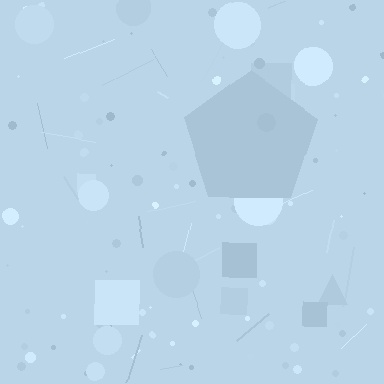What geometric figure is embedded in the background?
A pentagon is embedded in the background.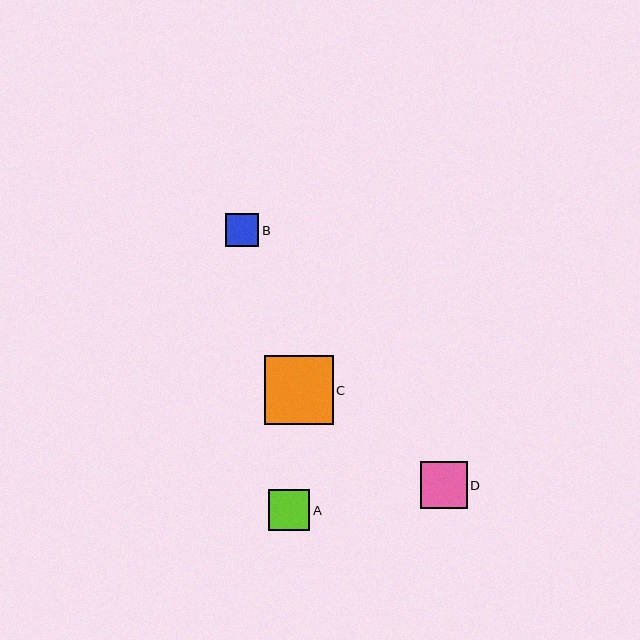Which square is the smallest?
Square B is the smallest with a size of approximately 33 pixels.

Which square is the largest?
Square C is the largest with a size of approximately 69 pixels.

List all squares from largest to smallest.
From largest to smallest: C, D, A, B.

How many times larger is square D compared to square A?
Square D is approximately 1.1 times the size of square A.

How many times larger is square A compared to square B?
Square A is approximately 1.2 times the size of square B.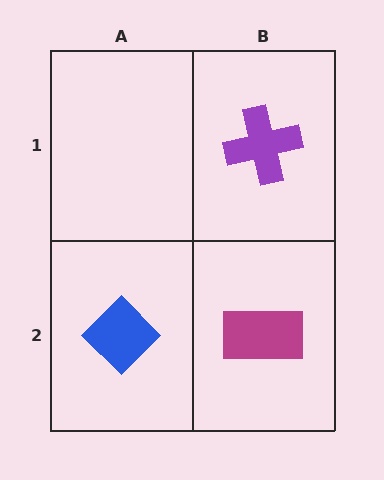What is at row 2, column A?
A blue diamond.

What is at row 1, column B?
A purple cross.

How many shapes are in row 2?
2 shapes.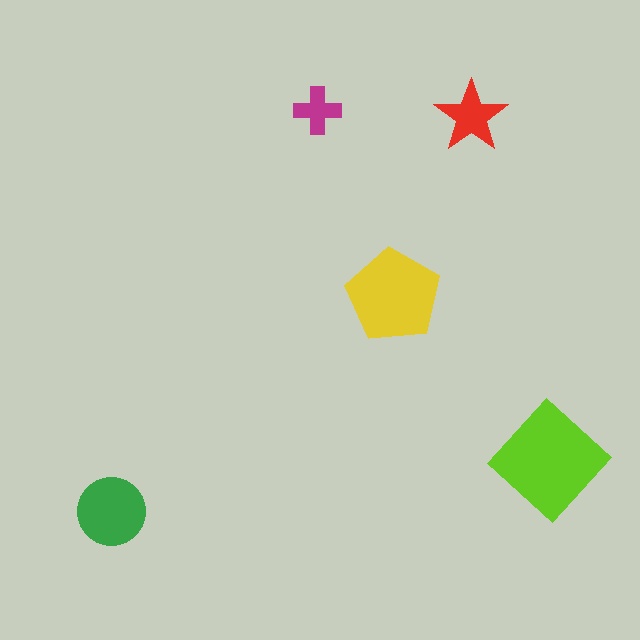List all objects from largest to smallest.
The lime diamond, the yellow pentagon, the green circle, the red star, the magenta cross.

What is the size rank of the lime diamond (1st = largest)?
1st.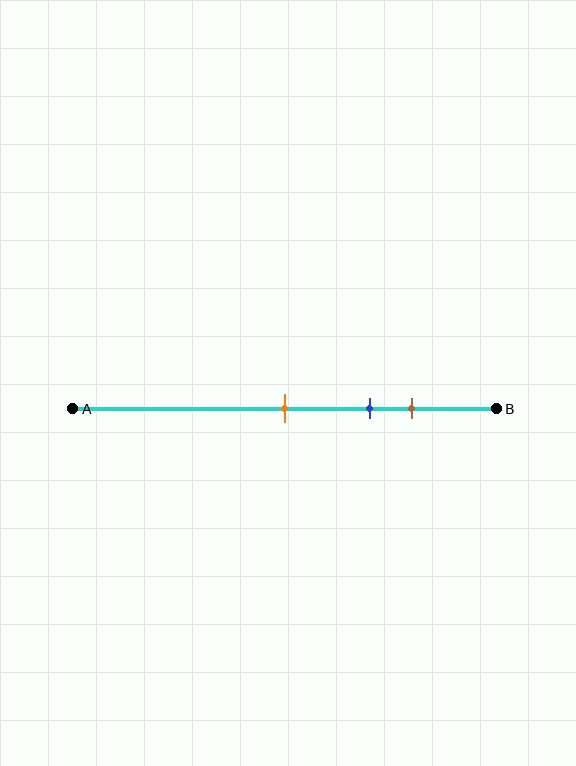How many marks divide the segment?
There are 3 marks dividing the segment.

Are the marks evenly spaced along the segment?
Yes, the marks are approximately evenly spaced.